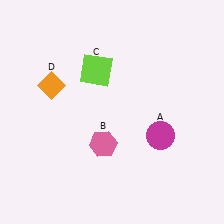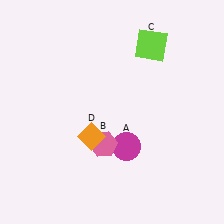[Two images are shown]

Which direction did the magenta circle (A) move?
The magenta circle (A) moved left.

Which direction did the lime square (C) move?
The lime square (C) moved right.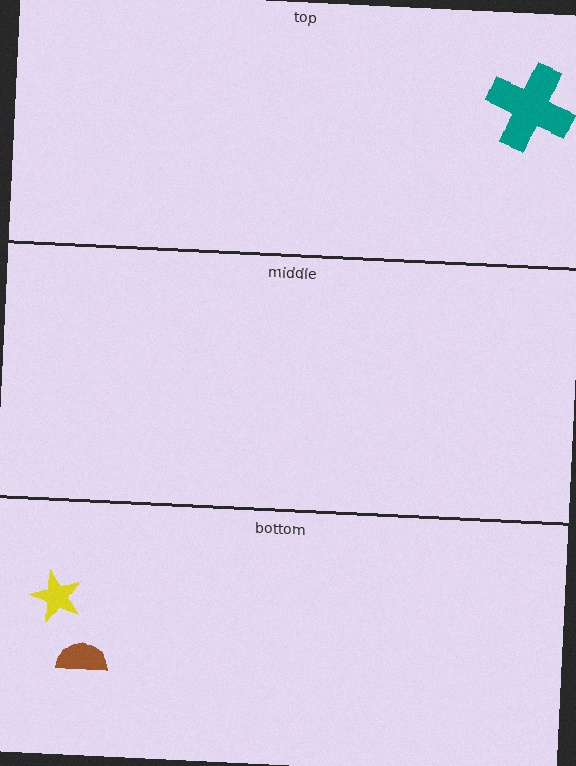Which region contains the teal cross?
The top region.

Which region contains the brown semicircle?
The bottom region.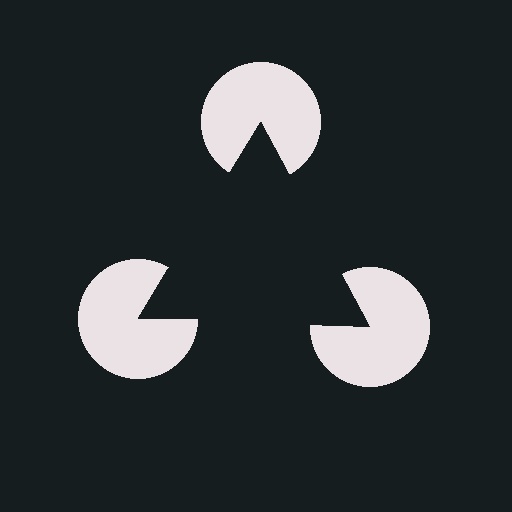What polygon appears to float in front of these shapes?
An illusory triangle — its edges are inferred from the aligned wedge cuts in the pac-man discs, not physically drawn.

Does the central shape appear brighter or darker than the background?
It typically appears slightly darker than the background, even though no actual brightness change is drawn.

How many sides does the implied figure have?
3 sides.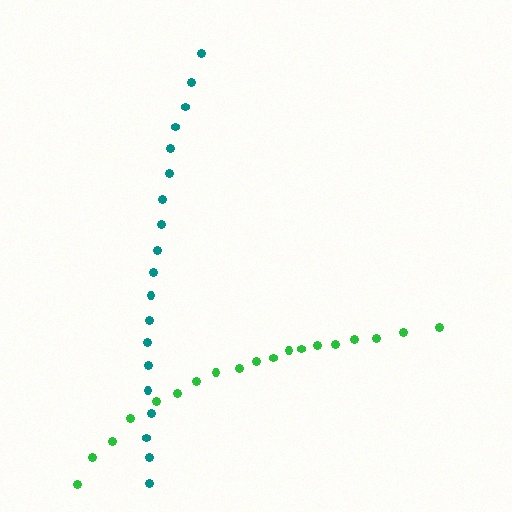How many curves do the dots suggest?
There are 2 distinct paths.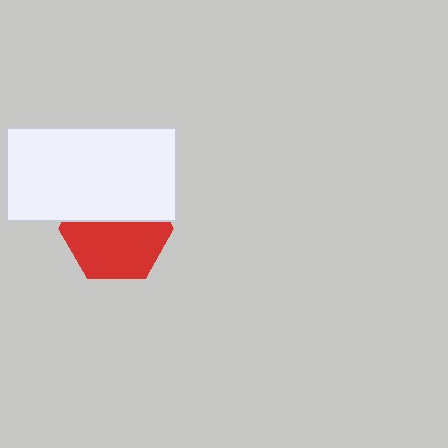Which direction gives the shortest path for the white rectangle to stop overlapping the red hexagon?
Moving up gives the shortest separation.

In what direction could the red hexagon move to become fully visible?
The red hexagon could move down. That would shift it out from behind the white rectangle entirely.